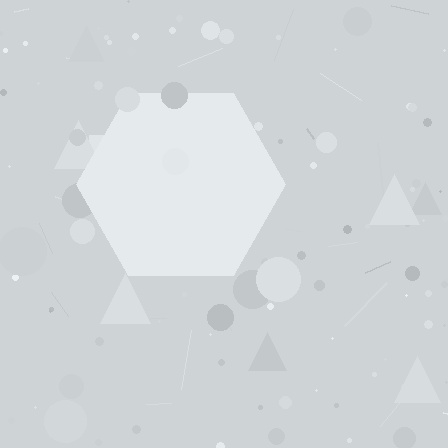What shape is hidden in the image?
A hexagon is hidden in the image.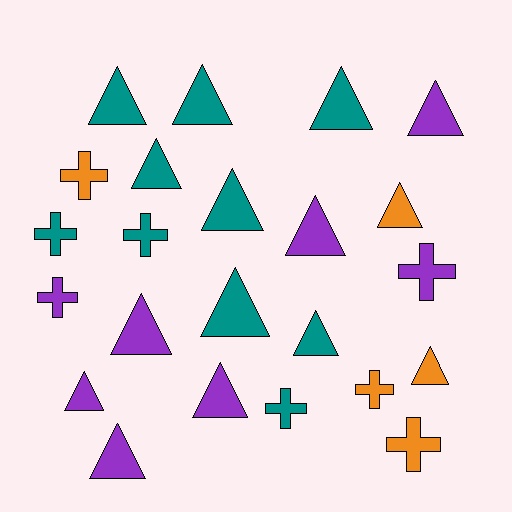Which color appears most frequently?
Teal, with 10 objects.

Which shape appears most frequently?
Triangle, with 15 objects.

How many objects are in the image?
There are 23 objects.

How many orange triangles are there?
There are 2 orange triangles.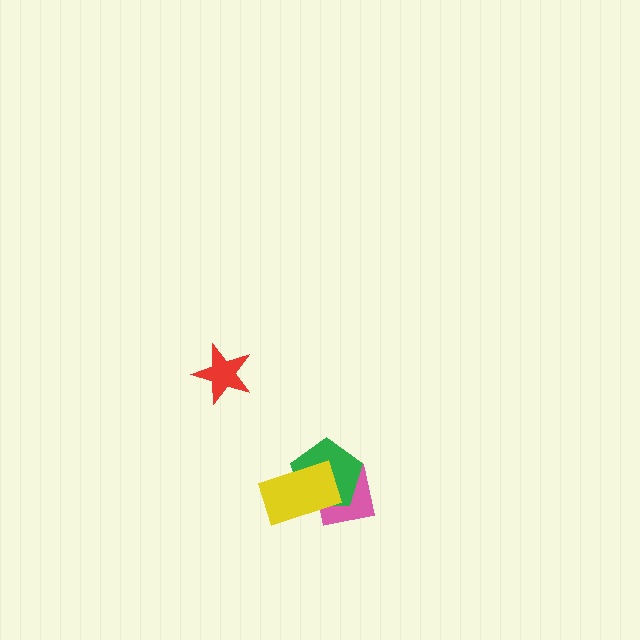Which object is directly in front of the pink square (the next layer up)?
The green pentagon is directly in front of the pink square.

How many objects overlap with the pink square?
2 objects overlap with the pink square.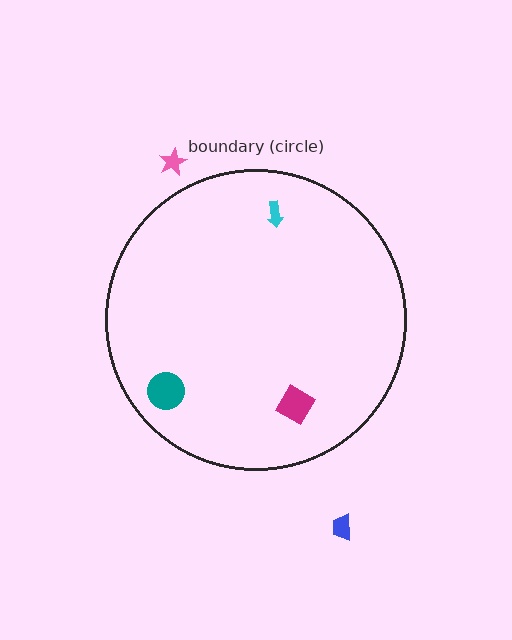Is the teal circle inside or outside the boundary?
Inside.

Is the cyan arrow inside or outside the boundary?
Inside.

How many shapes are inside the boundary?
3 inside, 2 outside.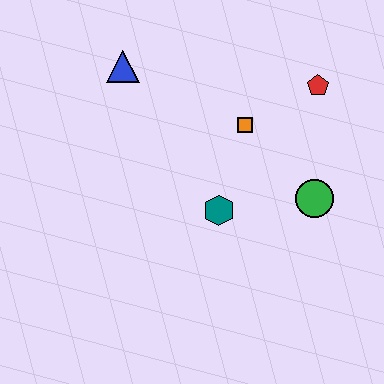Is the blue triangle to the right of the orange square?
No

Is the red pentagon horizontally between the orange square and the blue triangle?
No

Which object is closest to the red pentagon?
The orange square is closest to the red pentagon.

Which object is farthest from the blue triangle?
The green circle is farthest from the blue triangle.